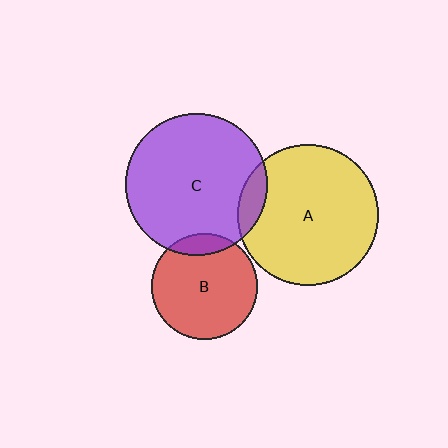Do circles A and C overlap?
Yes.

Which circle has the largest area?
Circle C (purple).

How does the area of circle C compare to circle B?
Approximately 1.8 times.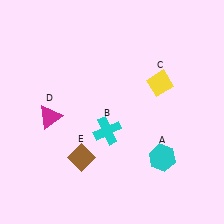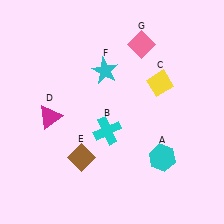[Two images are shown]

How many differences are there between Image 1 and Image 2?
There are 2 differences between the two images.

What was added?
A cyan star (F), a pink diamond (G) were added in Image 2.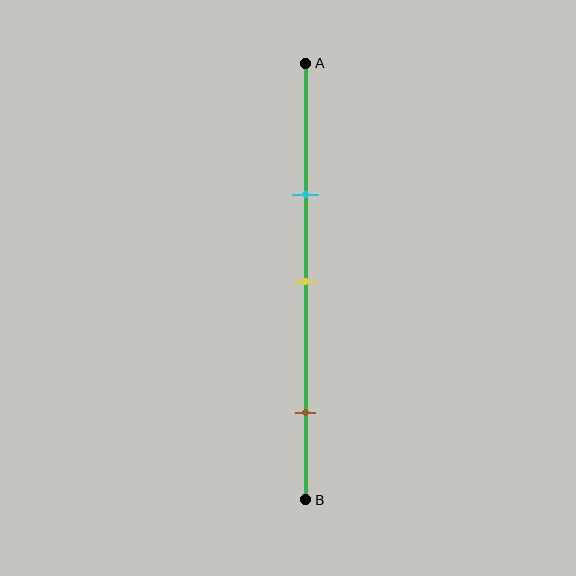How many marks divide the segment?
There are 3 marks dividing the segment.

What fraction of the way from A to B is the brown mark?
The brown mark is approximately 80% (0.8) of the way from A to B.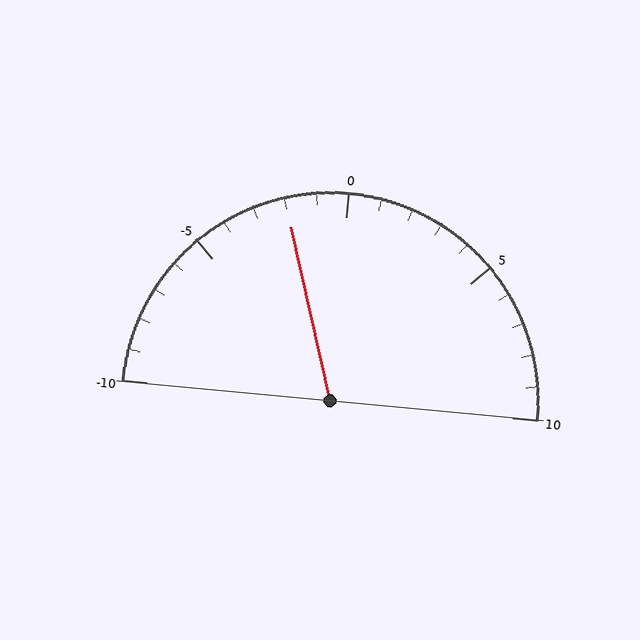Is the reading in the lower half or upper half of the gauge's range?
The reading is in the lower half of the range (-10 to 10).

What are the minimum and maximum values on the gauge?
The gauge ranges from -10 to 10.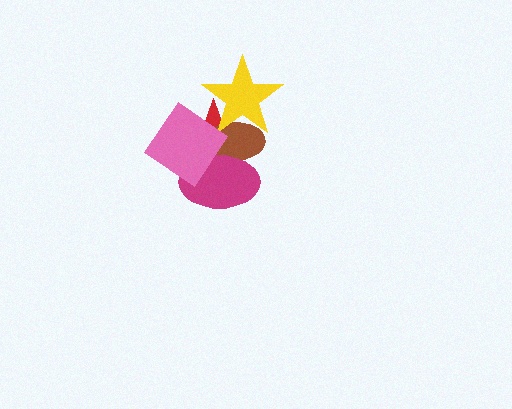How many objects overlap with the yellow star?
3 objects overlap with the yellow star.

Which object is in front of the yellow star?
The pink diamond is in front of the yellow star.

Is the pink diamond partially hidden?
No, no other shape covers it.